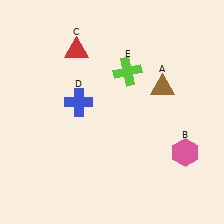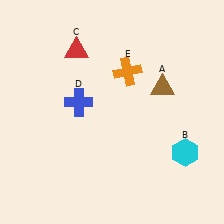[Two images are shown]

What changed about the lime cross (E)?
In Image 1, E is lime. In Image 2, it changed to orange.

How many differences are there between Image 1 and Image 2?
There are 2 differences between the two images.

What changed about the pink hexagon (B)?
In Image 1, B is pink. In Image 2, it changed to cyan.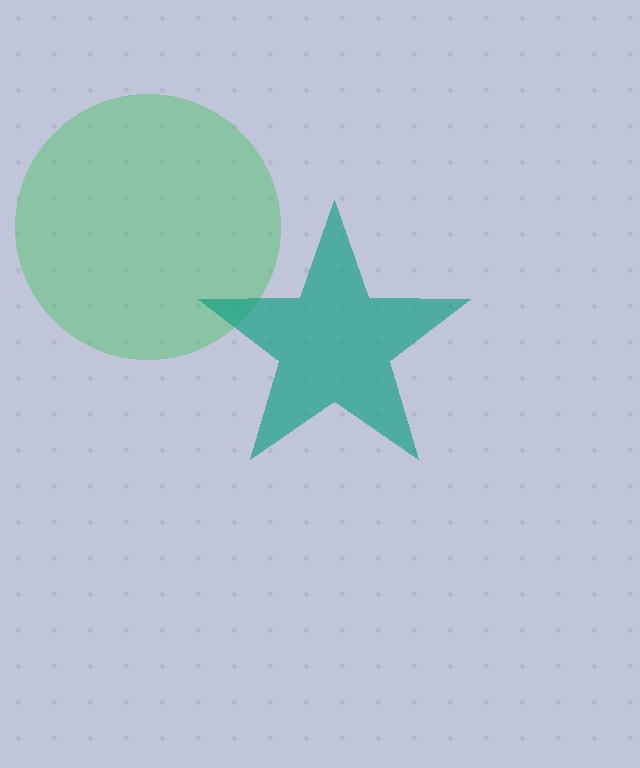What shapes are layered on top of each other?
The layered shapes are: a green circle, a teal star.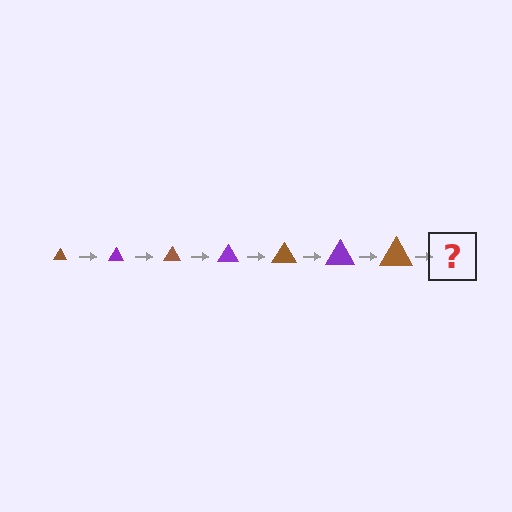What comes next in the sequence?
The next element should be a purple triangle, larger than the previous one.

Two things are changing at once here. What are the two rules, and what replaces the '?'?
The two rules are that the triangle grows larger each step and the color cycles through brown and purple. The '?' should be a purple triangle, larger than the previous one.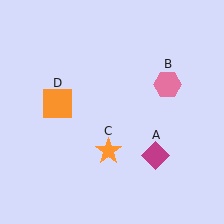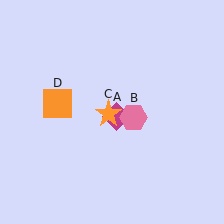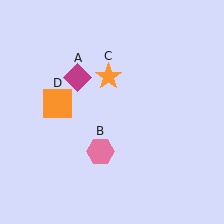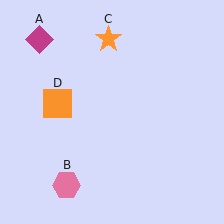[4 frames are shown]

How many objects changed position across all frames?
3 objects changed position: magenta diamond (object A), pink hexagon (object B), orange star (object C).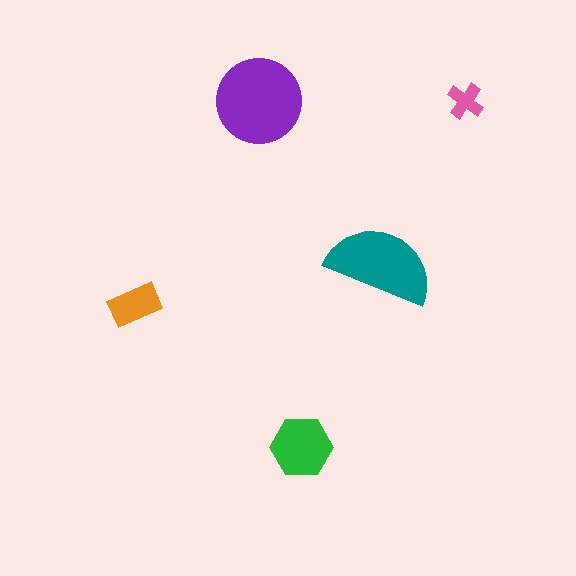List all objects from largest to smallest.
The purple circle, the teal semicircle, the green hexagon, the orange rectangle, the pink cross.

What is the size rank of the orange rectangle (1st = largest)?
4th.